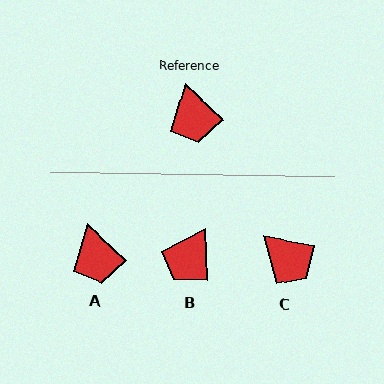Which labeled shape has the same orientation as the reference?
A.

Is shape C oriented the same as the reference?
No, it is off by about 33 degrees.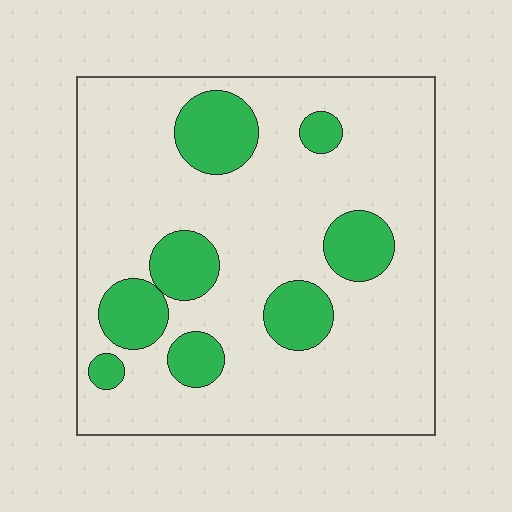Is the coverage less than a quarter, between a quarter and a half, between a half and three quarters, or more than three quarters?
Less than a quarter.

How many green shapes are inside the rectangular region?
8.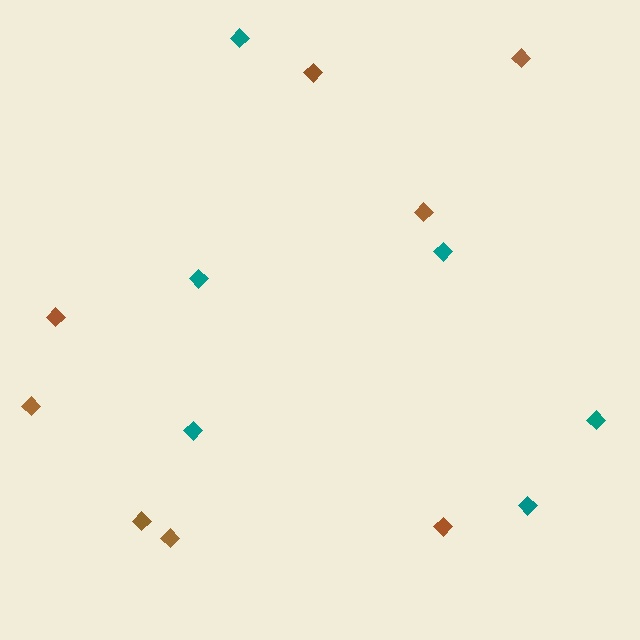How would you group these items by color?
There are 2 groups: one group of teal diamonds (6) and one group of brown diamonds (8).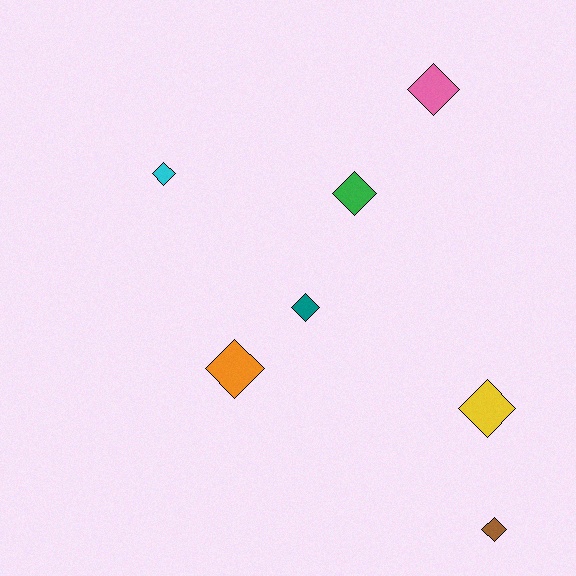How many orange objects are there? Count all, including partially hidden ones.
There is 1 orange object.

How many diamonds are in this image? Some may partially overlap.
There are 7 diamonds.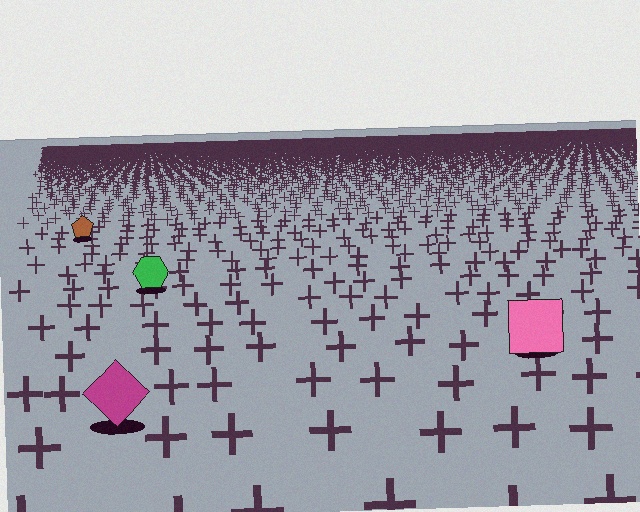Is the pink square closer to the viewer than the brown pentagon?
Yes. The pink square is closer — you can tell from the texture gradient: the ground texture is coarser near it.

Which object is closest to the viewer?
The magenta diamond is closest. The texture marks near it are larger and more spread out.